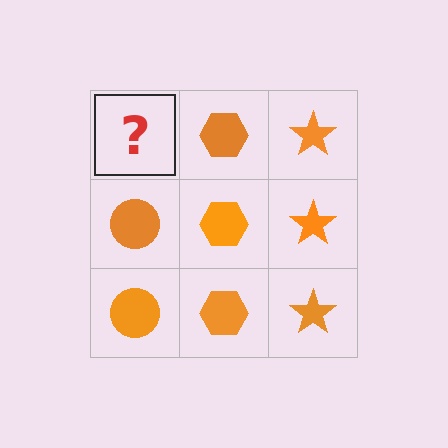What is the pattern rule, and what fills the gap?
The rule is that each column has a consistent shape. The gap should be filled with an orange circle.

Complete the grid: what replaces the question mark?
The question mark should be replaced with an orange circle.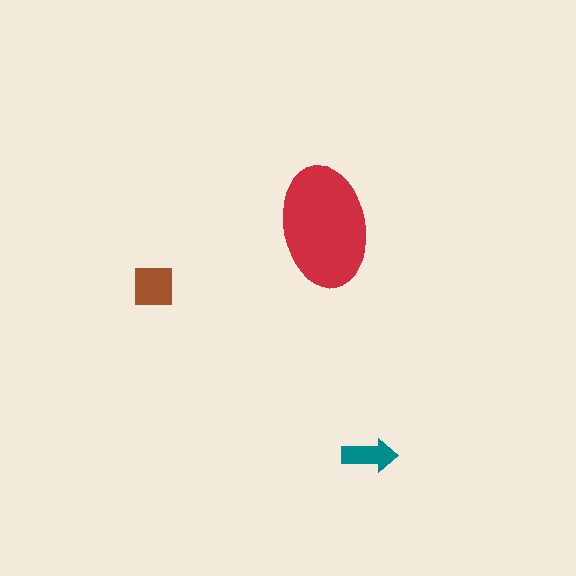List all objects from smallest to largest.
The teal arrow, the brown square, the red ellipse.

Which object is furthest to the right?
The teal arrow is rightmost.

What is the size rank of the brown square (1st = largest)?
2nd.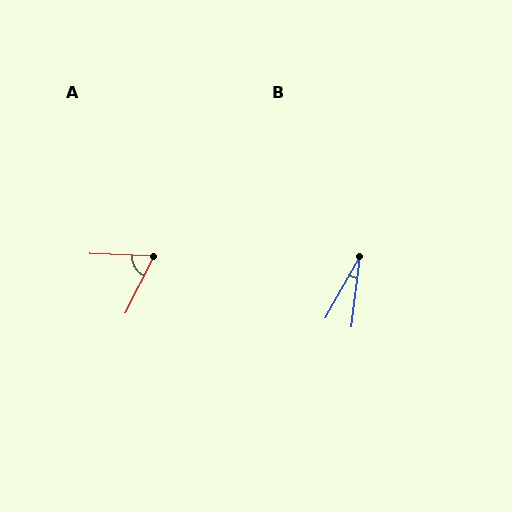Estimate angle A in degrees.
Approximately 66 degrees.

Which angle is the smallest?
B, at approximately 22 degrees.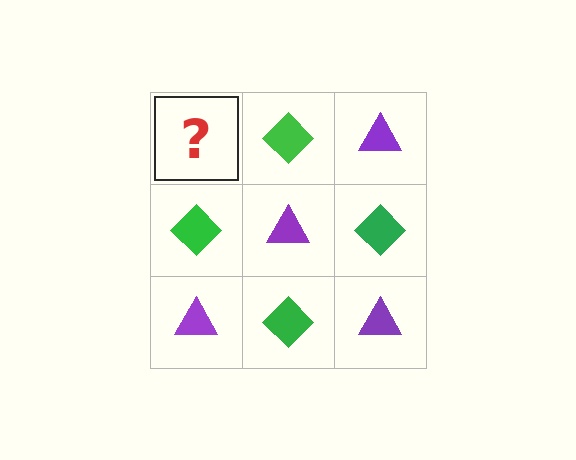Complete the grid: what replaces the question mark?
The question mark should be replaced with a purple triangle.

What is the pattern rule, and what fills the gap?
The rule is that it alternates purple triangle and green diamond in a checkerboard pattern. The gap should be filled with a purple triangle.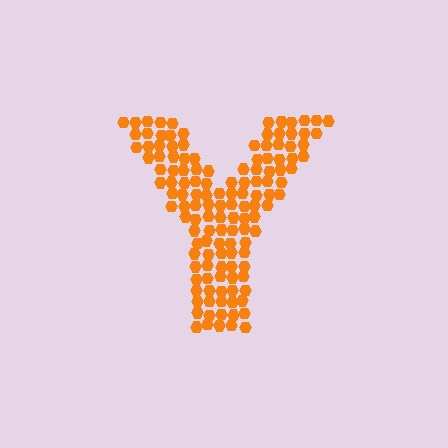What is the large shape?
The large shape is the letter Y.